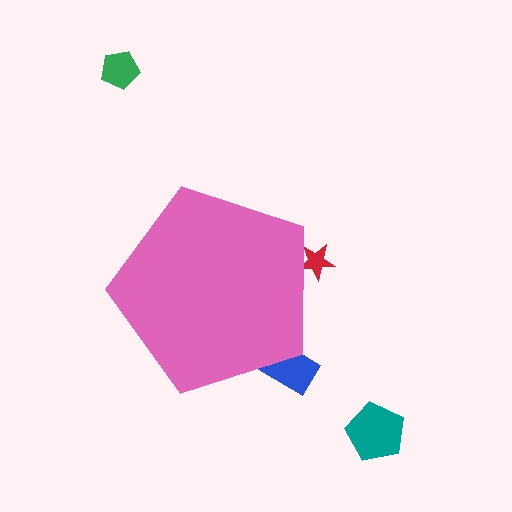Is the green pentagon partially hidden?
No, the green pentagon is fully visible.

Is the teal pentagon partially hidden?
No, the teal pentagon is fully visible.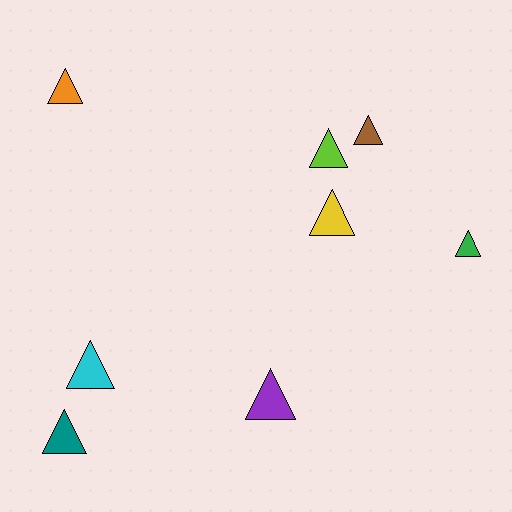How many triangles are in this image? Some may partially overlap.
There are 8 triangles.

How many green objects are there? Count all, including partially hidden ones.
There is 1 green object.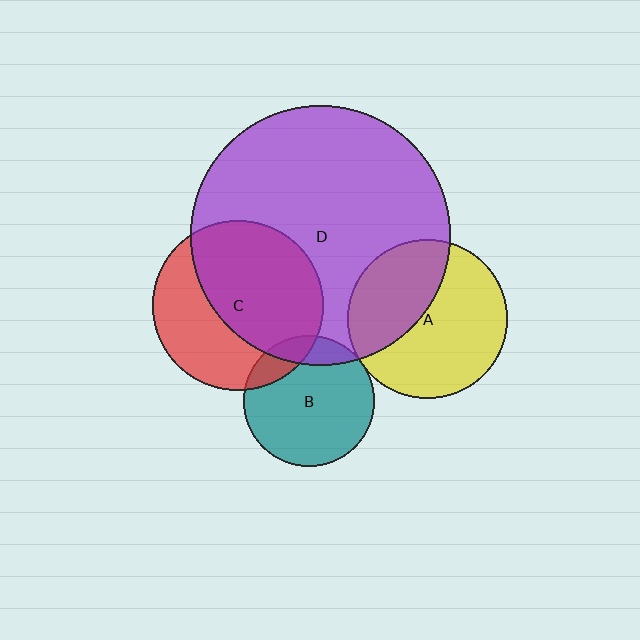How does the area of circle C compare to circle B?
Approximately 1.7 times.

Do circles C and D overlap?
Yes.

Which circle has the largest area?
Circle D (purple).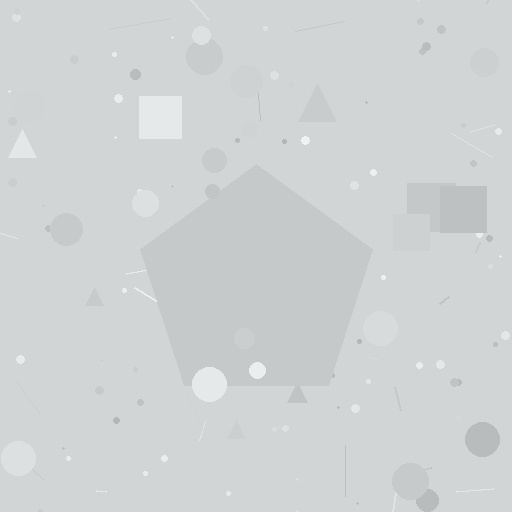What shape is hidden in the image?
A pentagon is hidden in the image.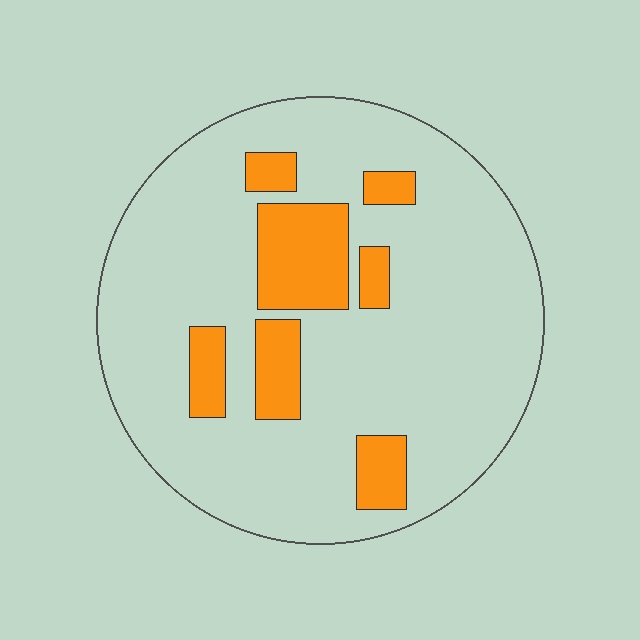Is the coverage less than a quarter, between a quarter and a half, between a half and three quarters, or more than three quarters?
Less than a quarter.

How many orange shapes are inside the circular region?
7.